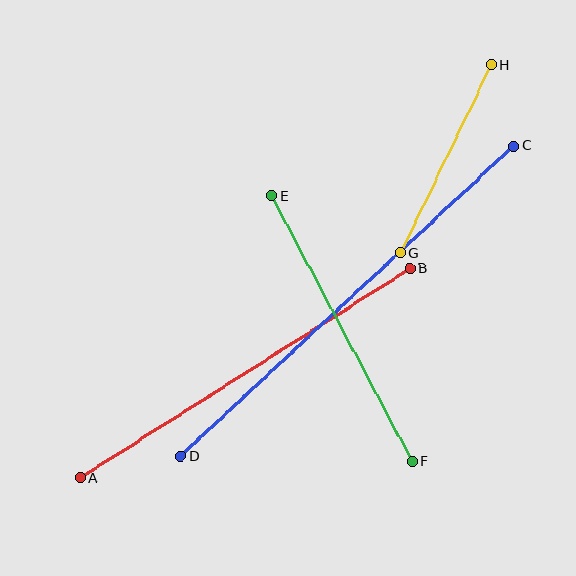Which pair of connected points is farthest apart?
Points C and D are farthest apart.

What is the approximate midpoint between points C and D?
The midpoint is at approximately (347, 301) pixels.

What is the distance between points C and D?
The distance is approximately 455 pixels.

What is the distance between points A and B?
The distance is approximately 390 pixels.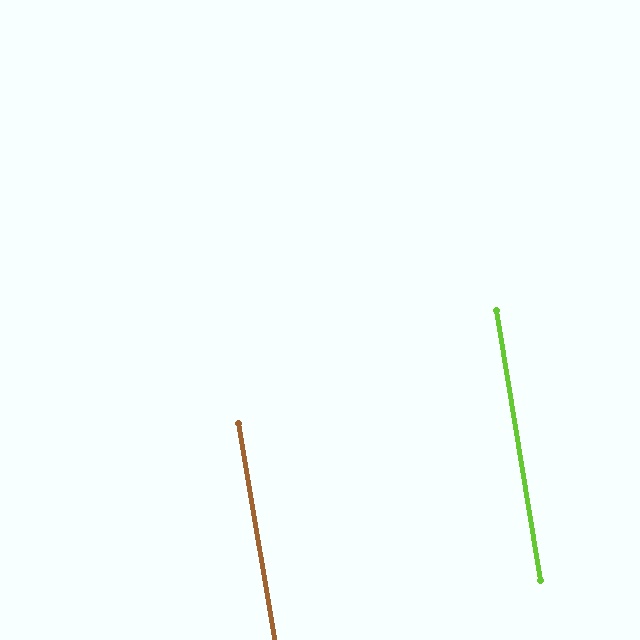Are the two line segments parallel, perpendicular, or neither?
Parallel — their directions differ by only 0.3°.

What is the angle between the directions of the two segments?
Approximately 0 degrees.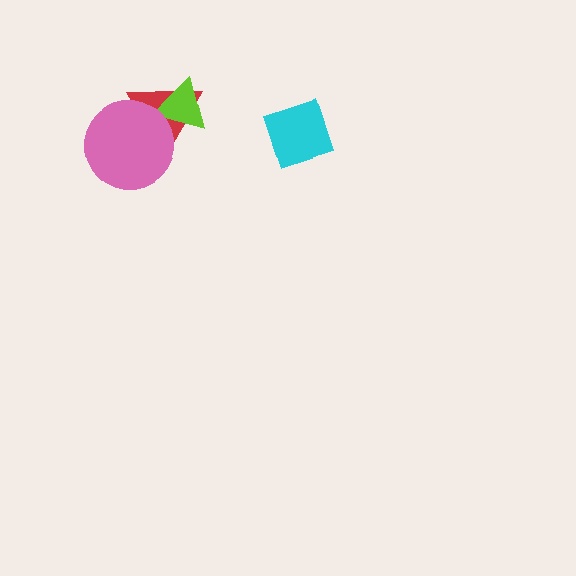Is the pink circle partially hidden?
No, no other shape covers it.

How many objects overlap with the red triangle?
2 objects overlap with the red triangle.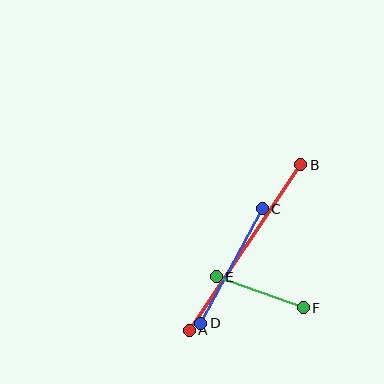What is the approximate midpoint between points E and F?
The midpoint is at approximately (260, 292) pixels.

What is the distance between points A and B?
The distance is approximately 200 pixels.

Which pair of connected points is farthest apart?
Points A and B are farthest apart.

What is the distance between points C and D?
The distance is approximately 130 pixels.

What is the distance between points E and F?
The distance is approximately 92 pixels.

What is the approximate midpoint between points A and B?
The midpoint is at approximately (245, 247) pixels.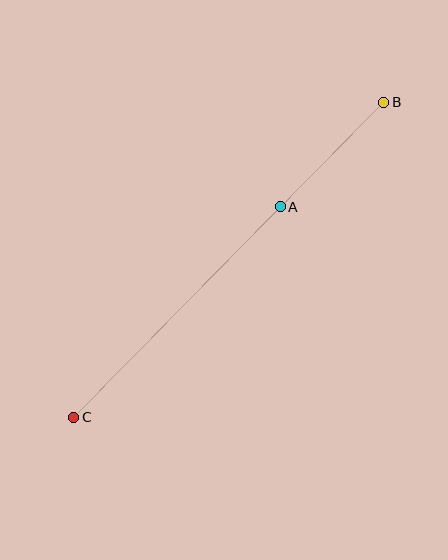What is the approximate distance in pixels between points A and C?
The distance between A and C is approximately 295 pixels.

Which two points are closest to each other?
Points A and B are closest to each other.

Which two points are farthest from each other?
Points B and C are farthest from each other.